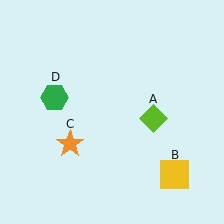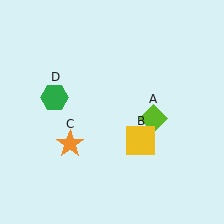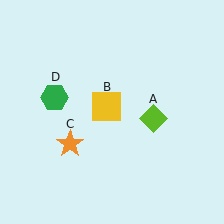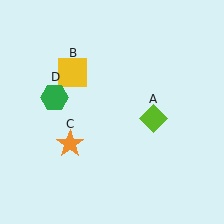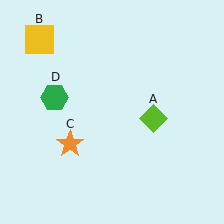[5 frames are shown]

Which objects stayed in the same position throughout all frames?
Lime diamond (object A) and orange star (object C) and green hexagon (object D) remained stationary.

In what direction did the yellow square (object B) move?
The yellow square (object B) moved up and to the left.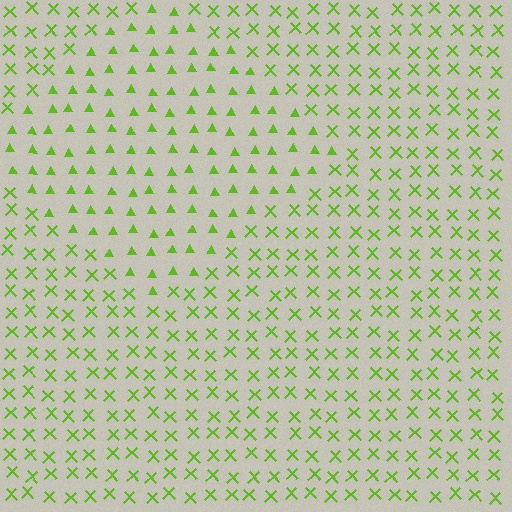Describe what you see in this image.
The image is filled with small lime elements arranged in a uniform grid. A diamond-shaped region contains triangles, while the surrounding area contains X marks. The boundary is defined purely by the change in element shape.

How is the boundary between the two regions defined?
The boundary is defined by a change in element shape: triangles inside vs. X marks outside. All elements share the same color and spacing.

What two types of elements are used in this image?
The image uses triangles inside the diamond region and X marks outside it.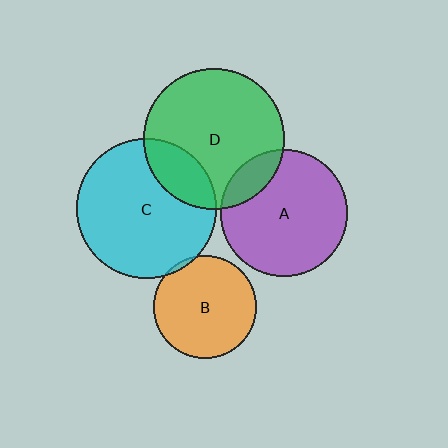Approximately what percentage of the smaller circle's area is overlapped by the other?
Approximately 5%.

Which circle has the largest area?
Circle D (green).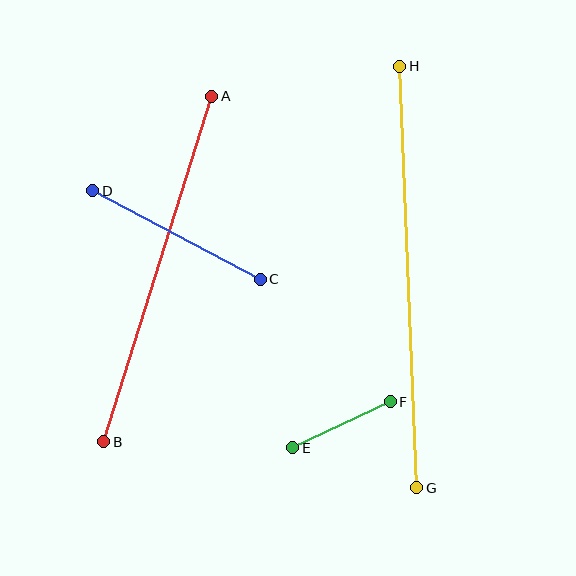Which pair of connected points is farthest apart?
Points G and H are farthest apart.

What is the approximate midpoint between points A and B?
The midpoint is at approximately (158, 269) pixels.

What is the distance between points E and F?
The distance is approximately 108 pixels.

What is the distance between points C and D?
The distance is approximately 190 pixels.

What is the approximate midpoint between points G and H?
The midpoint is at approximately (408, 277) pixels.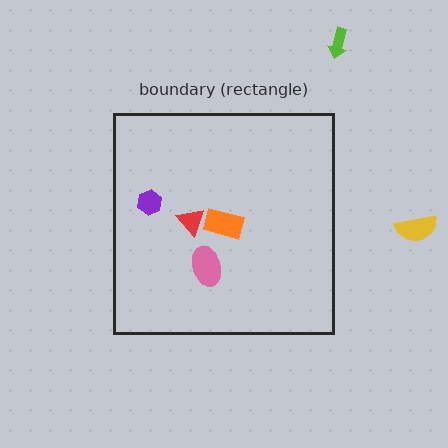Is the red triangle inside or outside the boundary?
Inside.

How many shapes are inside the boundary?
4 inside, 2 outside.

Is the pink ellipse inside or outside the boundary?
Inside.